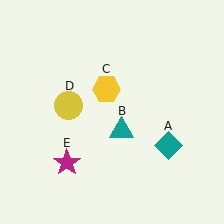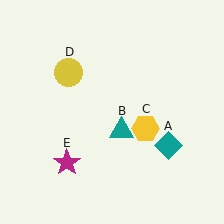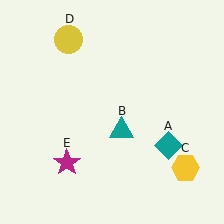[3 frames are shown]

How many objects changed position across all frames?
2 objects changed position: yellow hexagon (object C), yellow circle (object D).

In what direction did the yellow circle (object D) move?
The yellow circle (object D) moved up.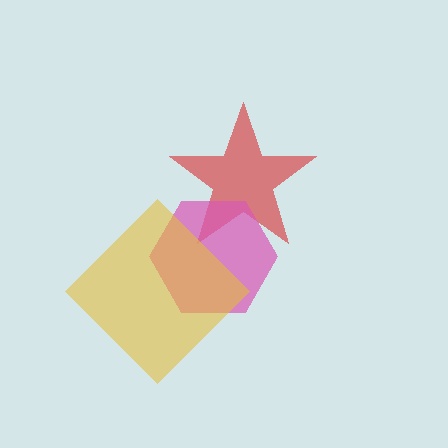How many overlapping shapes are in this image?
There are 3 overlapping shapes in the image.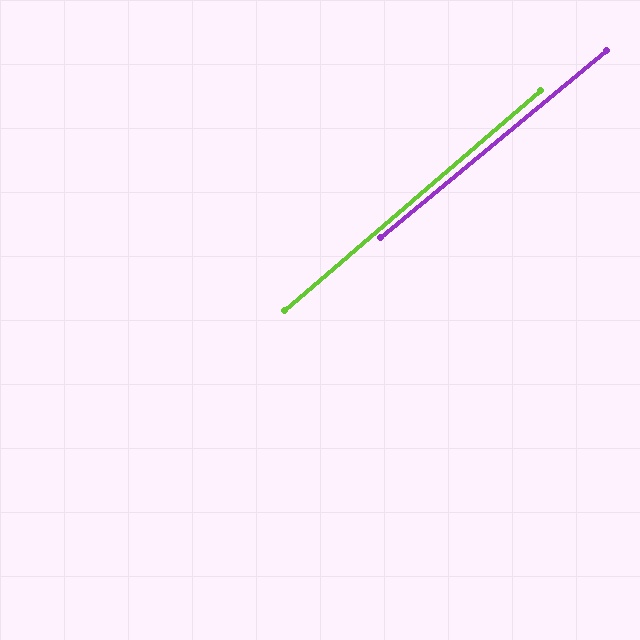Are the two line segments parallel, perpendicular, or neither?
Parallel — their directions differ by only 1.2°.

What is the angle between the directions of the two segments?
Approximately 1 degree.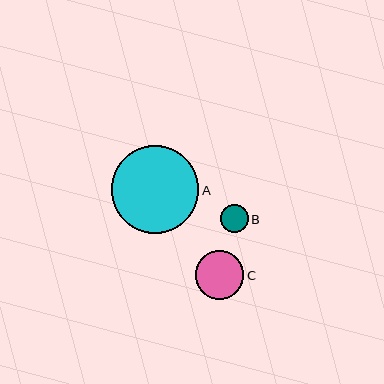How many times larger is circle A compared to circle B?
Circle A is approximately 3.1 times the size of circle B.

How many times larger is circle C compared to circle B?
Circle C is approximately 1.7 times the size of circle B.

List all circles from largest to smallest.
From largest to smallest: A, C, B.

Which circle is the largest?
Circle A is the largest with a size of approximately 88 pixels.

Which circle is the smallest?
Circle B is the smallest with a size of approximately 28 pixels.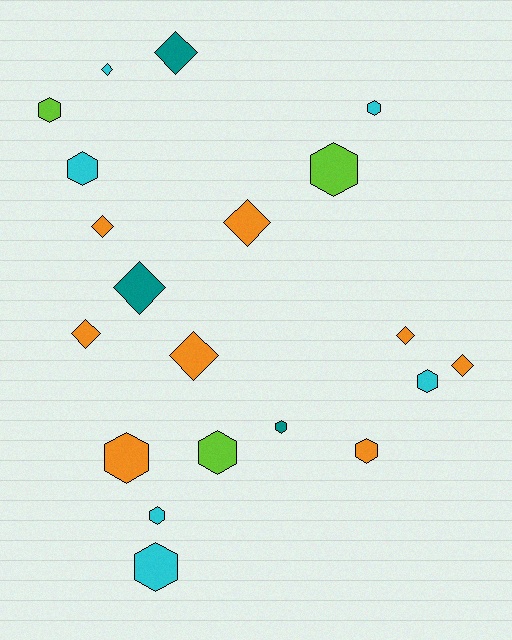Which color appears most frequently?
Orange, with 8 objects.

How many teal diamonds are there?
There are 2 teal diamonds.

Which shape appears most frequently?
Hexagon, with 11 objects.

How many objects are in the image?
There are 20 objects.